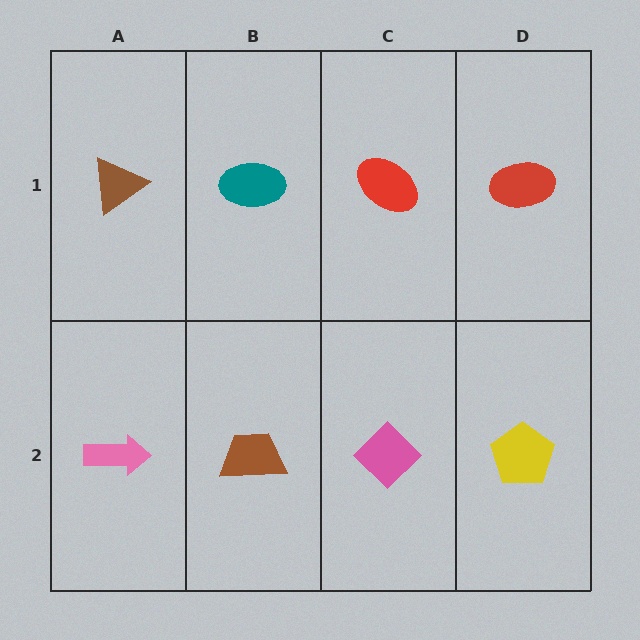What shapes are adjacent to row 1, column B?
A brown trapezoid (row 2, column B), a brown triangle (row 1, column A), a red ellipse (row 1, column C).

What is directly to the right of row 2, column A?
A brown trapezoid.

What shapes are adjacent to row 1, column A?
A pink arrow (row 2, column A), a teal ellipse (row 1, column B).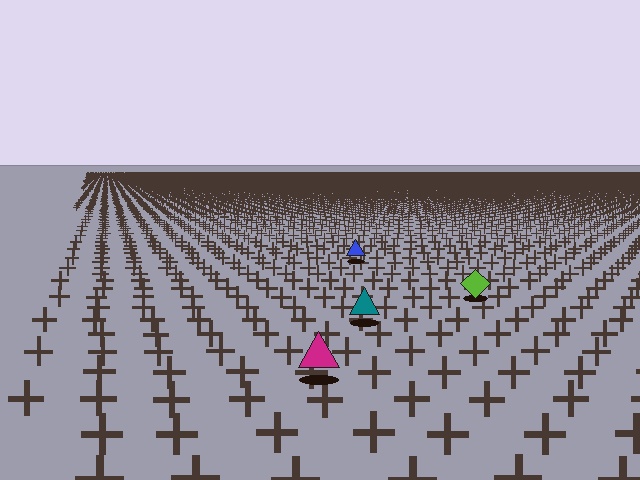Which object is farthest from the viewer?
The blue triangle is farthest from the viewer. It appears smaller and the ground texture around it is denser.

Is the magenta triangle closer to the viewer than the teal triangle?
Yes. The magenta triangle is closer — you can tell from the texture gradient: the ground texture is coarser near it.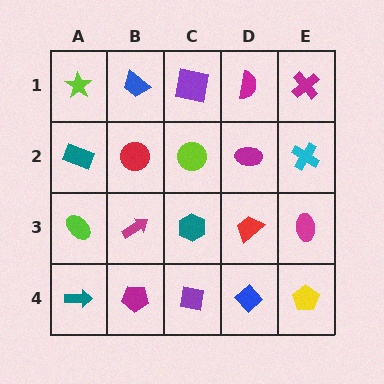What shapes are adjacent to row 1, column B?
A red circle (row 2, column B), a lime star (row 1, column A), a purple square (row 1, column C).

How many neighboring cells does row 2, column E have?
3.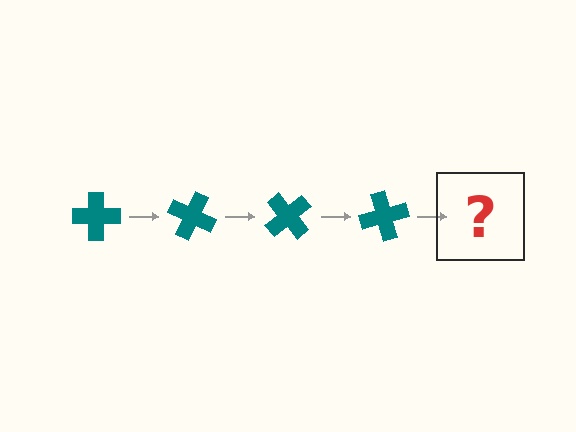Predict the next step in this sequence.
The next step is a teal cross rotated 100 degrees.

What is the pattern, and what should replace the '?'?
The pattern is that the cross rotates 25 degrees each step. The '?' should be a teal cross rotated 100 degrees.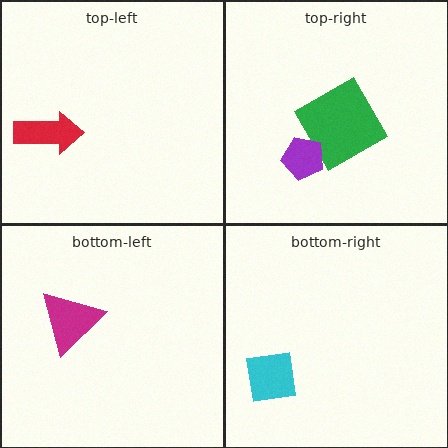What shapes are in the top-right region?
The green diamond, the purple pentagon.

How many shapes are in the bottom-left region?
1.